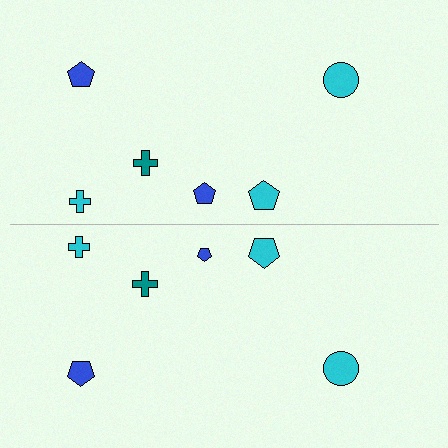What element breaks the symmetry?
The blue pentagon on the bottom side has a different size than its mirror counterpart.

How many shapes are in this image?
There are 12 shapes in this image.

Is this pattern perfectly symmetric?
No, the pattern is not perfectly symmetric. The blue pentagon on the bottom side has a different size than its mirror counterpart.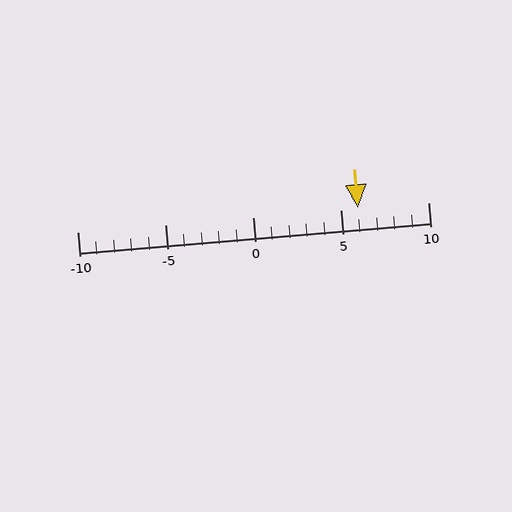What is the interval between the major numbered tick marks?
The major tick marks are spaced 5 units apart.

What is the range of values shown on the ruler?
The ruler shows values from -10 to 10.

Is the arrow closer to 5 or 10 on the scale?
The arrow is closer to 5.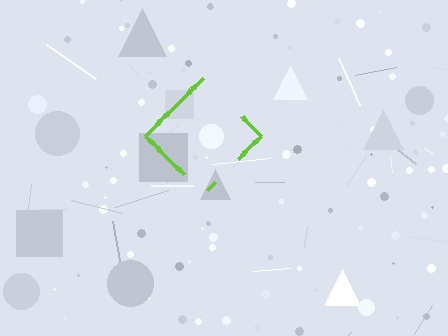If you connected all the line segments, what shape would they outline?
They would outline a diamond.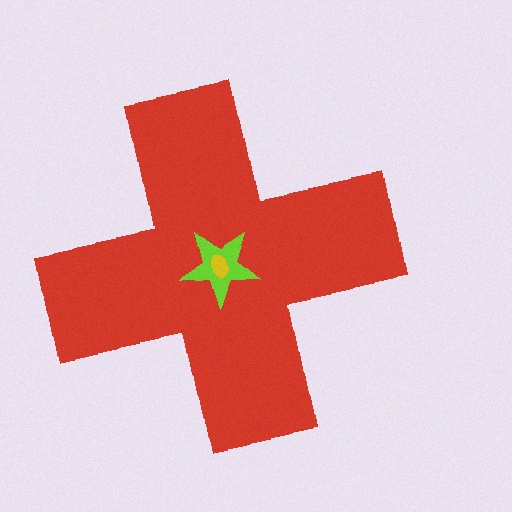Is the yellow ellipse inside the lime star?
Yes.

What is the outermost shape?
The red cross.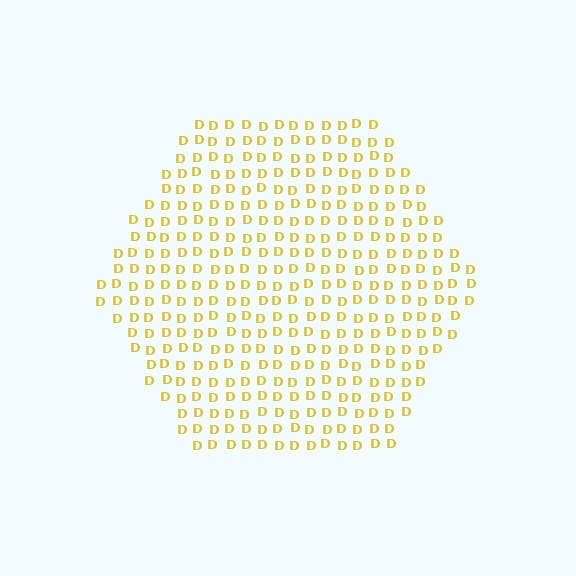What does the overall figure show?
The overall figure shows a hexagon.